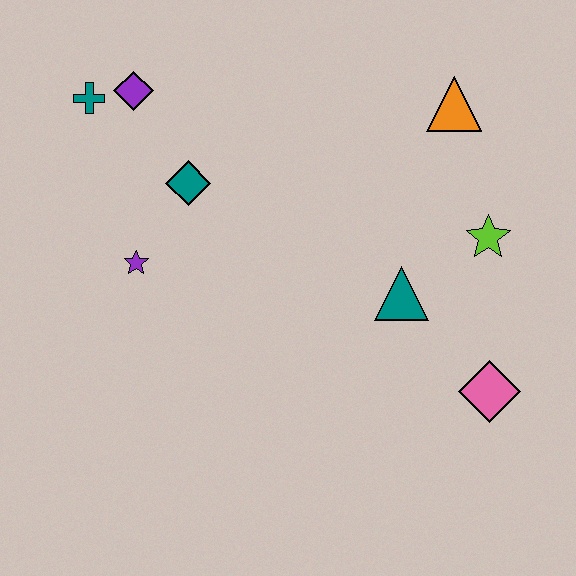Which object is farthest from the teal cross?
The pink diamond is farthest from the teal cross.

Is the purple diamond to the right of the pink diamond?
No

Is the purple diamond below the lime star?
No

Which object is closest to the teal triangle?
The lime star is closest to the teal triangle.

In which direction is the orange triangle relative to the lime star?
The orange triangle is above the lime star.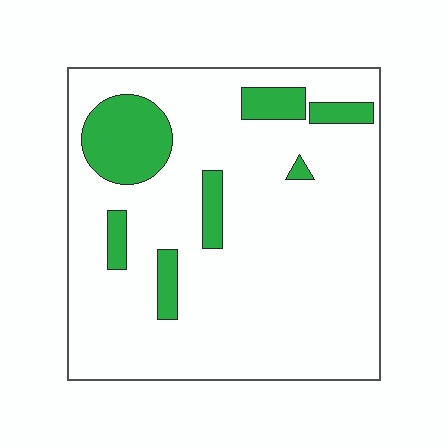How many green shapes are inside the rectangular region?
7.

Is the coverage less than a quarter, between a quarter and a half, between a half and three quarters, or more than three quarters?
Less than a quarter.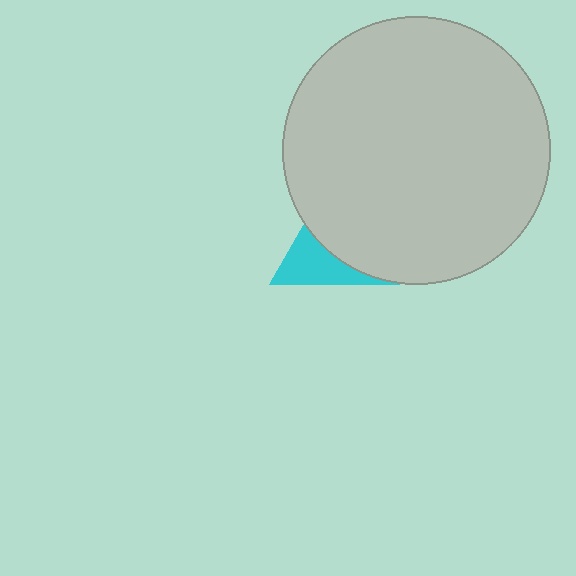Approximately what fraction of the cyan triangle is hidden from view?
Roughly 58% of the cyan triangle is hidden behind the light gray circle.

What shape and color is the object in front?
The object in front is a light gray circle.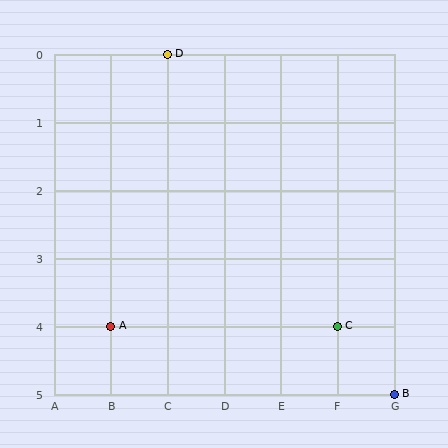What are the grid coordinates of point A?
Point A is at grid coordinates (B, 4).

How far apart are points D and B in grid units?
Points D and B are 4 columns and 5 rows apart (about 6.4 grid units diagonally).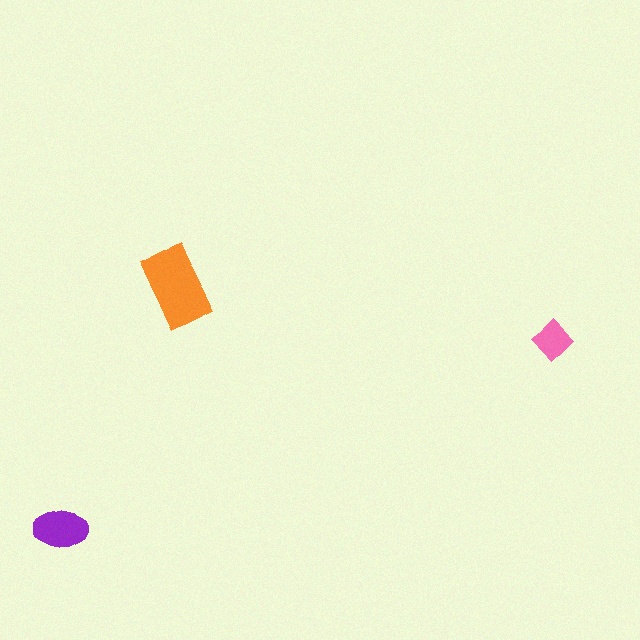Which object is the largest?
The orange rectangle.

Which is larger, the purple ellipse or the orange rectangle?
The orange rectangle.